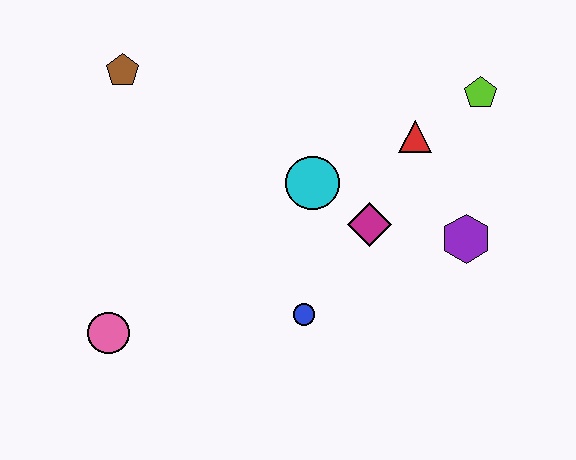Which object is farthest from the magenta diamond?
The brown pentagon is farthest from the magenta diamond.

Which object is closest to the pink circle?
The blue circle is closest to the pink circle.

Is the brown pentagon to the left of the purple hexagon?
Yes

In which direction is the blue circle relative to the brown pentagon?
The blue circle is below the brown pentagon.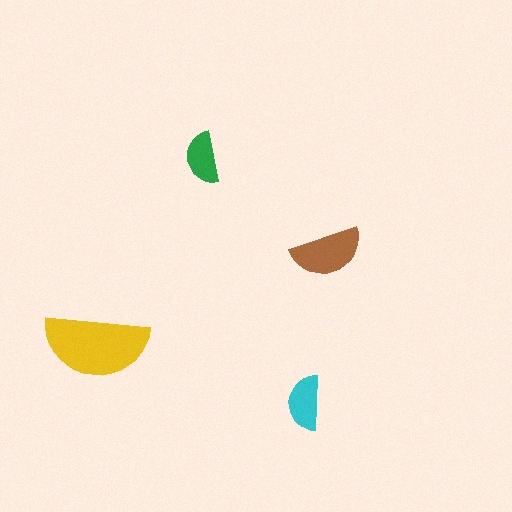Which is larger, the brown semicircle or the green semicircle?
The brown one.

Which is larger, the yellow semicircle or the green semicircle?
The yellow one.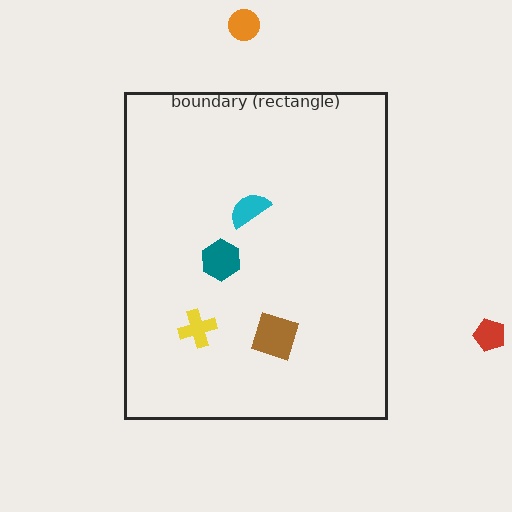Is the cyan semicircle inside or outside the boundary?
Inside.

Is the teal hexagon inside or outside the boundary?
Inside.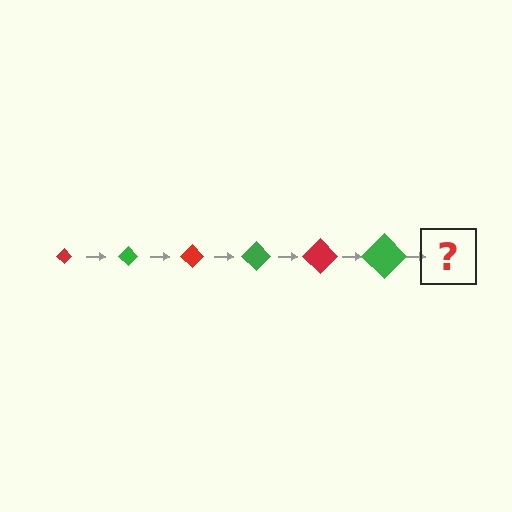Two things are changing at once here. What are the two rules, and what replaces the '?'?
The two rules are that the diamond grows larger each step and the color cycles through red and green. The '?' should be a red diamond, larger than the previous one.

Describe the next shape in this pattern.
It should be a red diamond, larger than the previous one.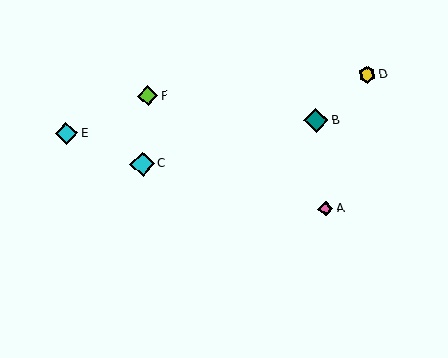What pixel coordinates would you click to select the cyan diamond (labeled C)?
Click at (142, 164) to select the cyan diamond C.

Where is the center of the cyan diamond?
The center of the cyan diamond is at (66, 133).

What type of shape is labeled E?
Shape E is a cyan diamond.